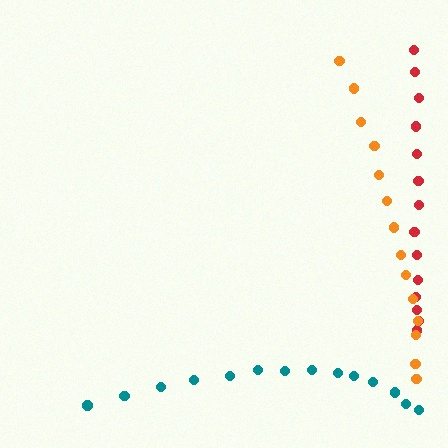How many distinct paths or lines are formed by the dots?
There are 3 distinct paths.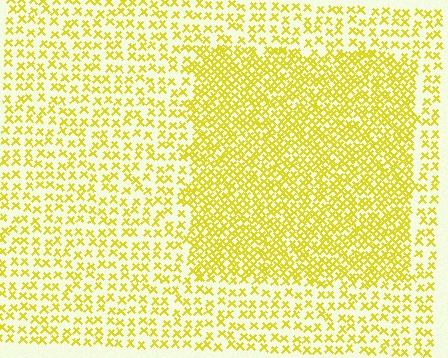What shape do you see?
I see a rectangle.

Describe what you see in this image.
The image contains small yellow elements arranged at two different densities. A rectangle-shaped region is visible where the elements are more densely packed than the surrounding area.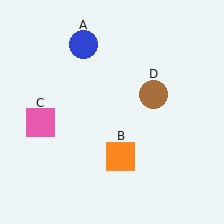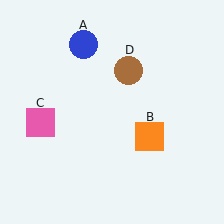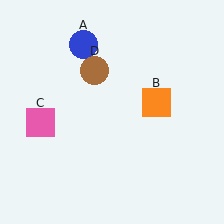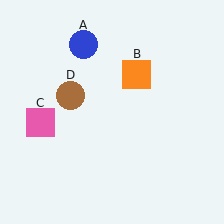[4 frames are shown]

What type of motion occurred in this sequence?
The orange square (object B), brown circle (object D) rotated counterclockwise around the center of the scene.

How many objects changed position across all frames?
2 objects changed position: orange square (object B), brown circle (object D).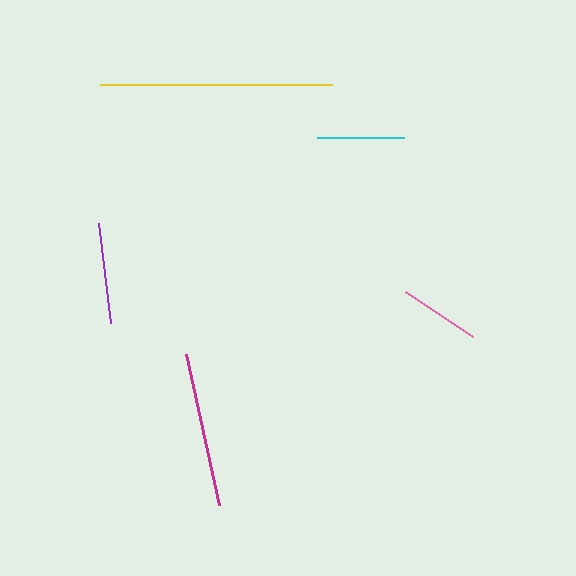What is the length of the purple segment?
The purple segment is approximately 101 pixels long.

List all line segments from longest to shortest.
From longest to shortest: yellow, magenta, purple, cyan, pink.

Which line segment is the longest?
The yellow line is the longest at approximately 232 pixels.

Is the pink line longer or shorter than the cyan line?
The cyan line is longer than the pink line.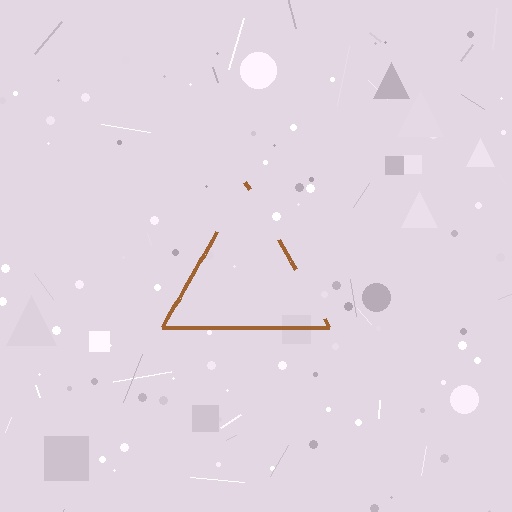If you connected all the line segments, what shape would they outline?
They would outline a triangle.